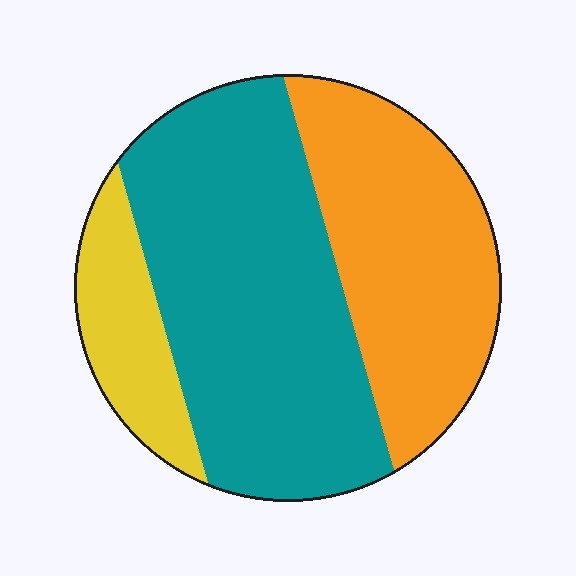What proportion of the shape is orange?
Orange covers around 35% of the shape.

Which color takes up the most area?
Teal, at roughly 50%.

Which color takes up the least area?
Yellow, at roughly 15%.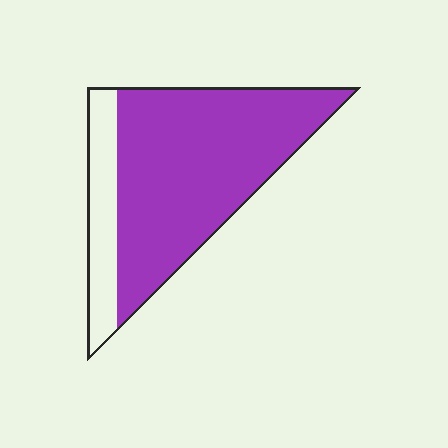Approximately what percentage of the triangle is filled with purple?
Approximately 80%.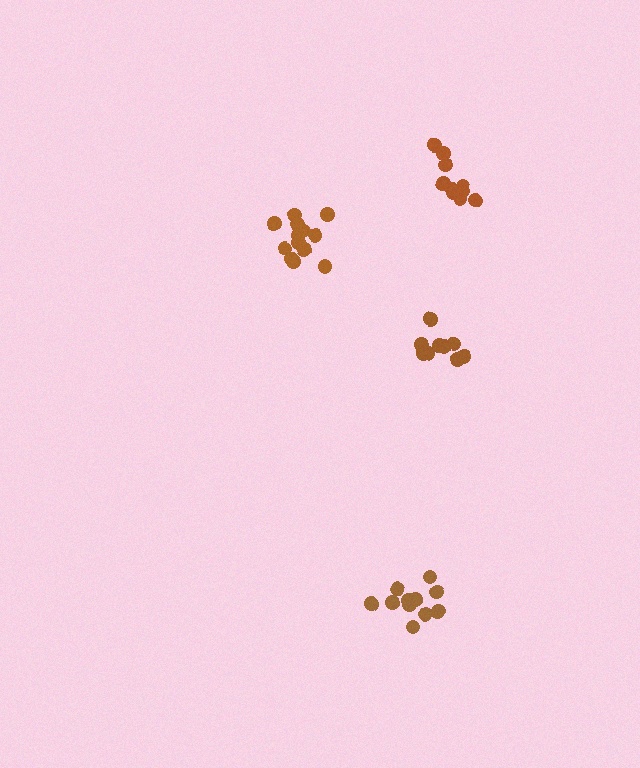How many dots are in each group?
Group 1: 10 dots, Group 2: 11 dots, Group 3: 13 dots, Group 4: 9 dots (43 total).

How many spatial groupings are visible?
There are 4 spatial groupings.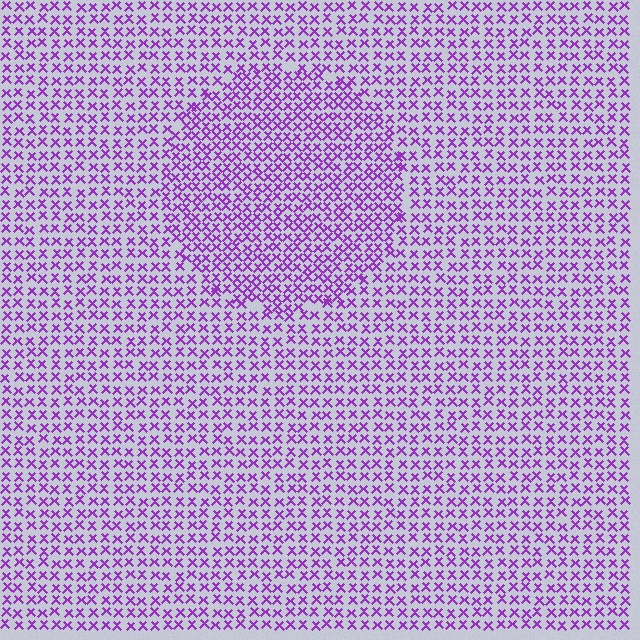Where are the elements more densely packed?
The elements are more densely packed inside the circle boundary.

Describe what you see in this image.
The image contains small purple elements arranged at two different densities. A circle-shaped region is visible where the elements are more densely packed than the surrounding area.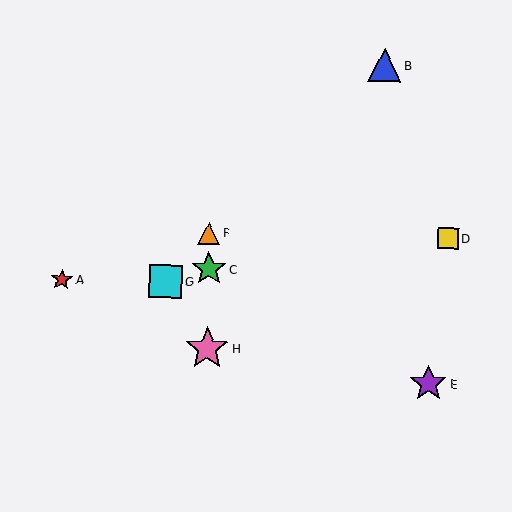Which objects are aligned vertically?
Objects C, F, H are aligned vertically.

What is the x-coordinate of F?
Object F is at x≈209.